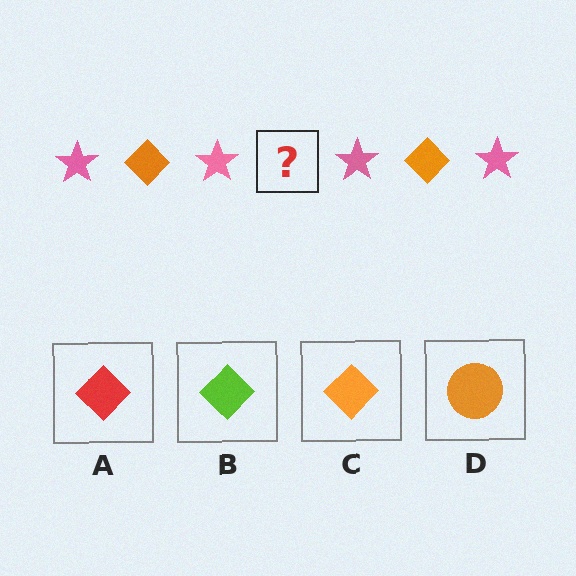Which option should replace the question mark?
Option C.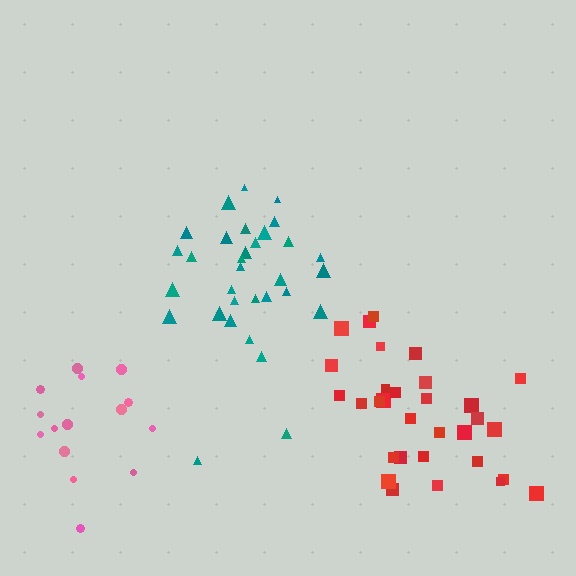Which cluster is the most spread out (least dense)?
Pink.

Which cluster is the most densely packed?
Red.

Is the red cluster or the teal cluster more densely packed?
Red.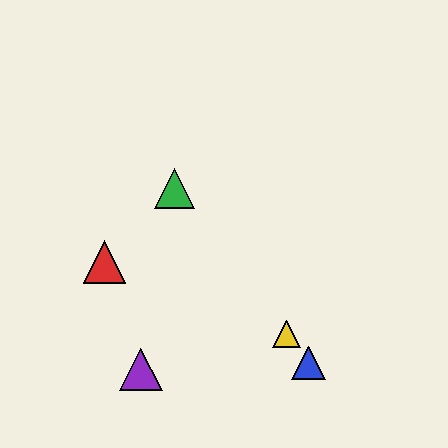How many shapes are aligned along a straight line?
3 shapes (the blue triangle, the green triangle, the yellow triangle) are aligned along a straight line.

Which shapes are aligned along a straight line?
The blue triangle, the green triangle, the yellow triangle are aligned along a straight line.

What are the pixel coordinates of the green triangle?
The green triangle is at (175, 188).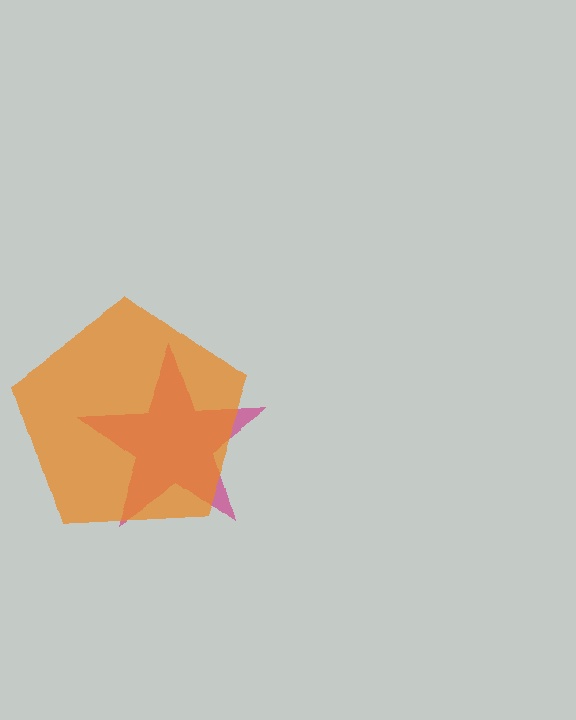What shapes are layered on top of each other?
The layered shapes are: a magenta star, an orange pentagon.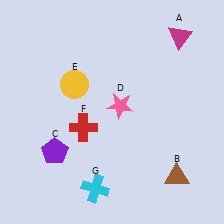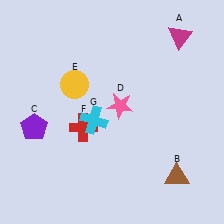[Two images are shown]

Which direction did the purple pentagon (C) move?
The purple pentagon (C) moved up.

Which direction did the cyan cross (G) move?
The cyan cross (G) moved up.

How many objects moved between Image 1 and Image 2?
2 objects moved between the two images.